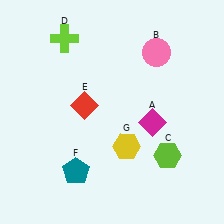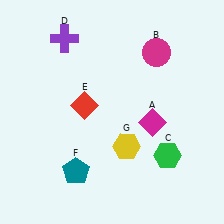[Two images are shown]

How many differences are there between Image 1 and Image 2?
There are 3 differences between the two images.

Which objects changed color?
B changed from pink to magenta. C changed from lime to green. D changed from lime to purple.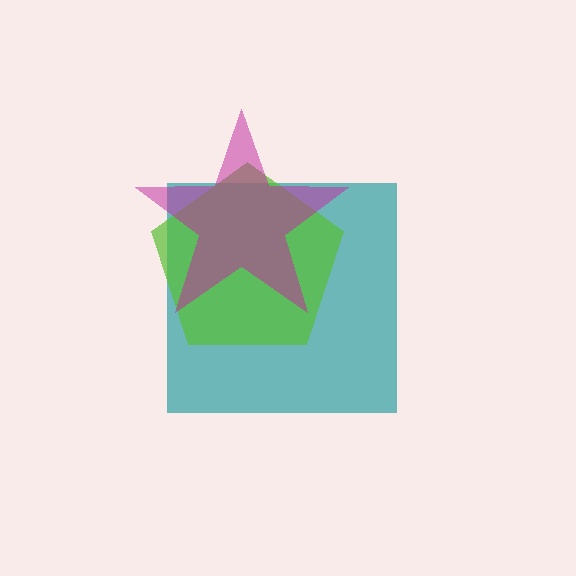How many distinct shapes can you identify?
There are 3 distinct shapes: a teal square, a lime pentagon, a magenta star.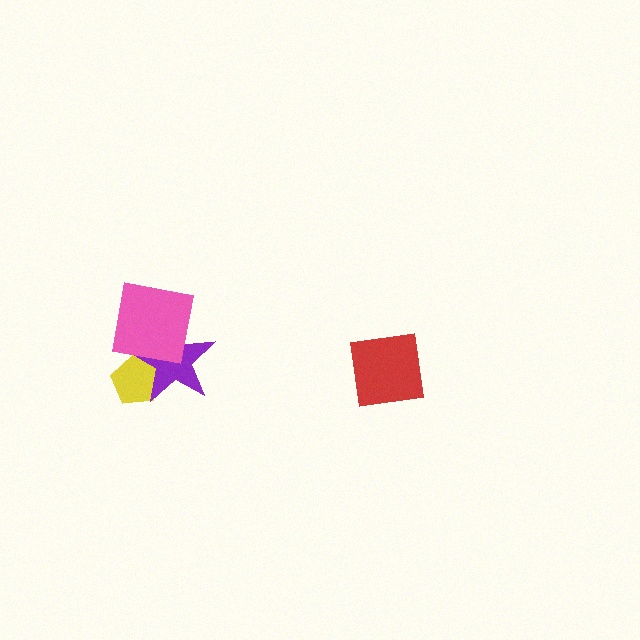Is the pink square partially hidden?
No, no other shape covers it.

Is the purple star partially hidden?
Yes, it is partially covered by another shape.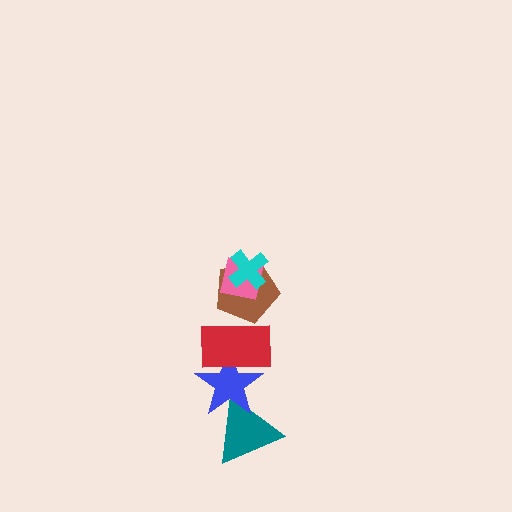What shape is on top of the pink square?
The cyan cross is on top of the pink square.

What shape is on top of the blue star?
The red rectangle is on top of the blue star.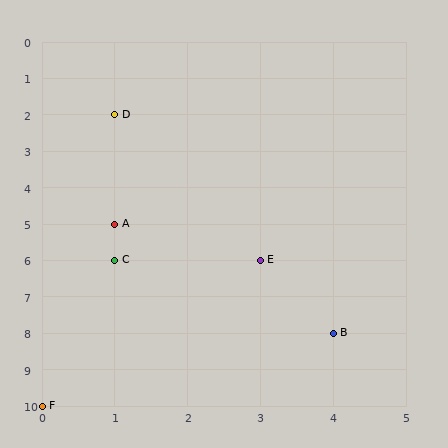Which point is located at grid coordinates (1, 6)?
Point C is at (1, 6).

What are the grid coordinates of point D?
Point D is at grid coordinates (1, 2).